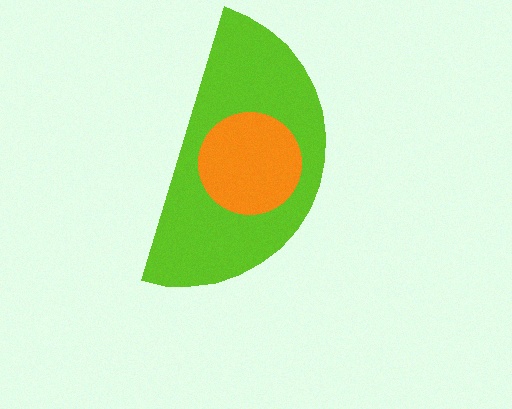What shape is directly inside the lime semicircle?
The orange circle.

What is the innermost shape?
The orange circle.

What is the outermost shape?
The lime semicircle.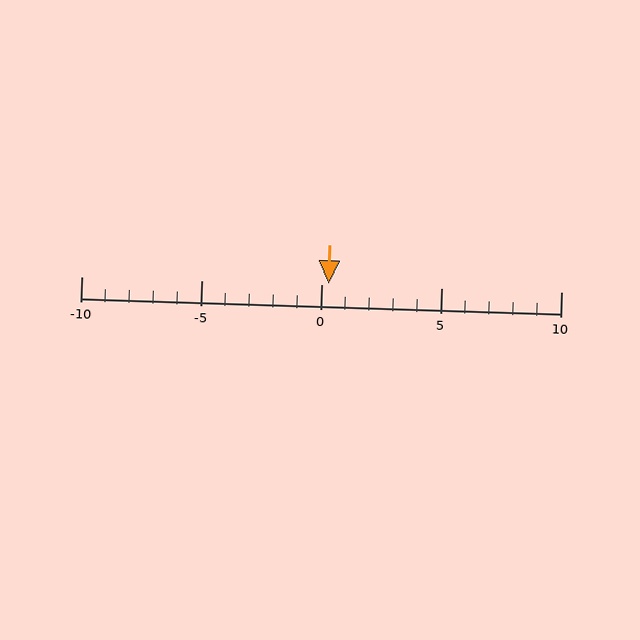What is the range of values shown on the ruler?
The ruler shows values from -10 to 10.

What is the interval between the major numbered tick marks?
The major tick marks are spaced 5 units apart.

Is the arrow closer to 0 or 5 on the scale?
The arrow is closer to 0.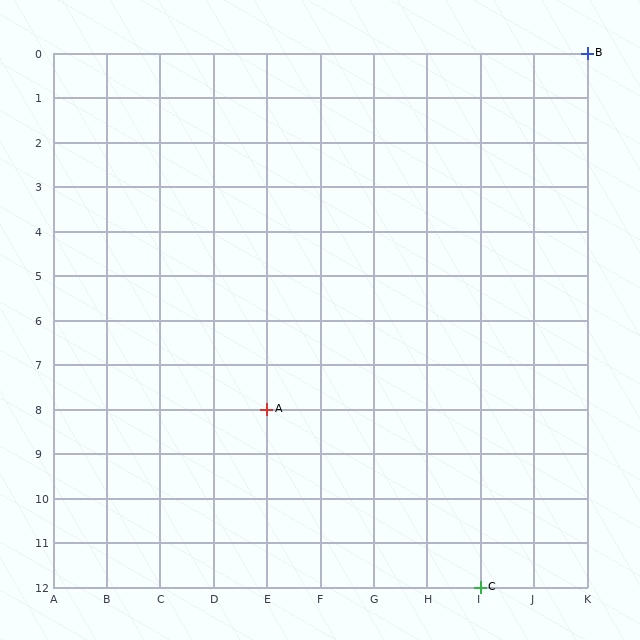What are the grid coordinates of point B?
Point B is at grid coordinates (K, 0).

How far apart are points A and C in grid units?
Points A and C are 4 columns and 4 rows apart (about 5.7 grid units diagonally).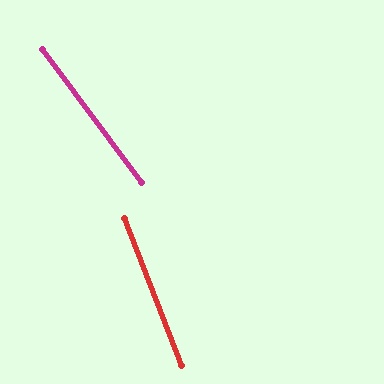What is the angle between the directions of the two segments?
Approximately 15 degrees.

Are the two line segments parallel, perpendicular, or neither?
Neither parallel nor perpendicular — they differ by about 15°.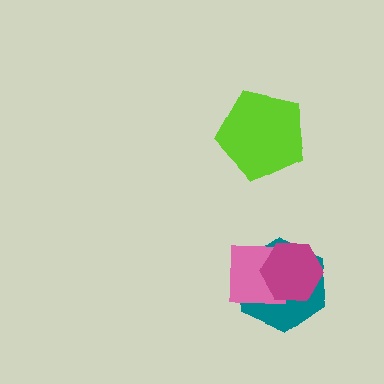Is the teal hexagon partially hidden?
Yes, it is partially covered by another shape.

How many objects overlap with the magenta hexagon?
2 objects overlap with the magenta hexagon.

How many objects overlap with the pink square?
2 objects overlap with the pink square.